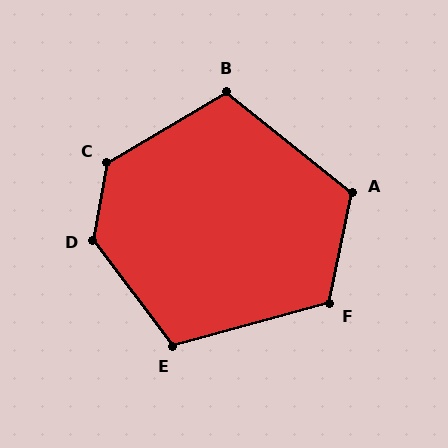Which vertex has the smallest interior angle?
B, at approximately 111 degrees.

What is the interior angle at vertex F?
Approximately 117 degrees (obtuse).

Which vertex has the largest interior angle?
D, at approximately 133 degrees.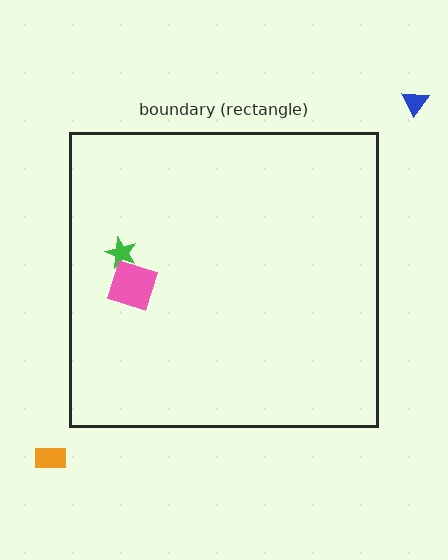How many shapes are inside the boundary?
2 inside, 2 outside.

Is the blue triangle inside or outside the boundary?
Outside.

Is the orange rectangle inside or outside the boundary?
Outside.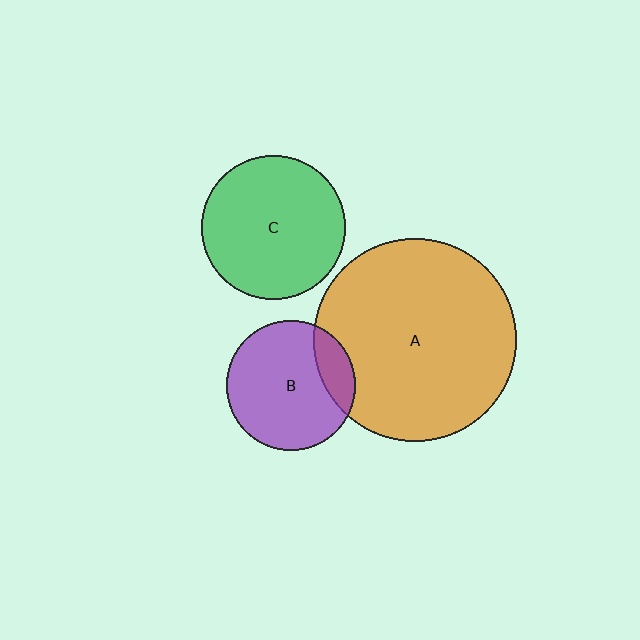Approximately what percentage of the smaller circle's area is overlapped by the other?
Approximately 15%.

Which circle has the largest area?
Circle A (orange).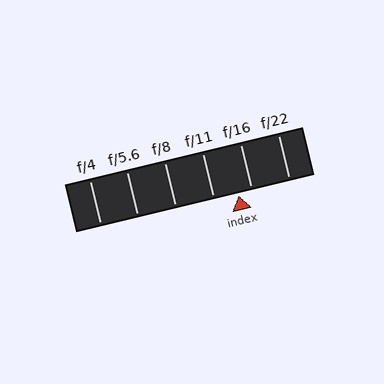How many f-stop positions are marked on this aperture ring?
There are 6 f-stop positions marked.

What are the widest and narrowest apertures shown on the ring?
The widest aperture shown is f/4 and the narrowest is f/22.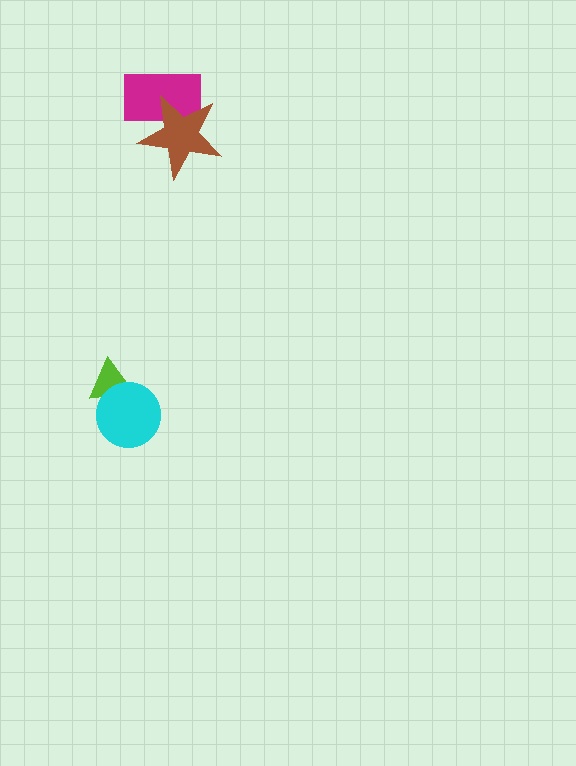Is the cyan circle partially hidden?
No, no other shape covers it.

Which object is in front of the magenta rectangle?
The brown star is in front of the magenta rectangle.